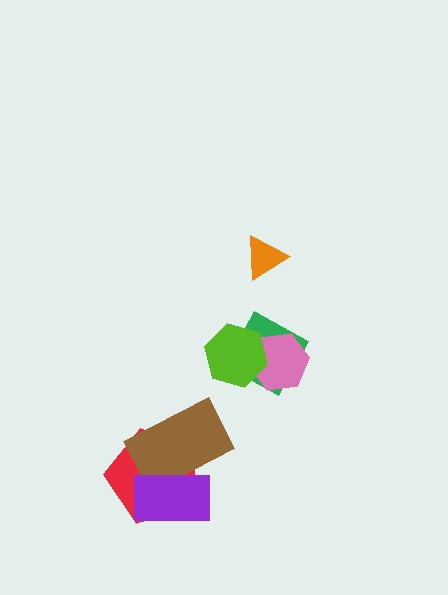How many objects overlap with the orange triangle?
0 objects overlap with the orange triangle.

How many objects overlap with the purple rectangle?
2 objects overlap with the purple rectangle.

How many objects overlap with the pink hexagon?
2 objects overlap with the pink hexagon.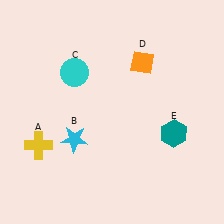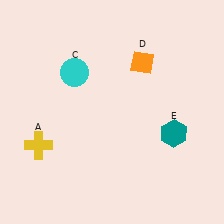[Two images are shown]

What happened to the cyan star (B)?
The cyan star (B) was removed in Image 2. It was in the bottom-left area of Image 1.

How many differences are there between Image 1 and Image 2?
There is 1 difference between the two images.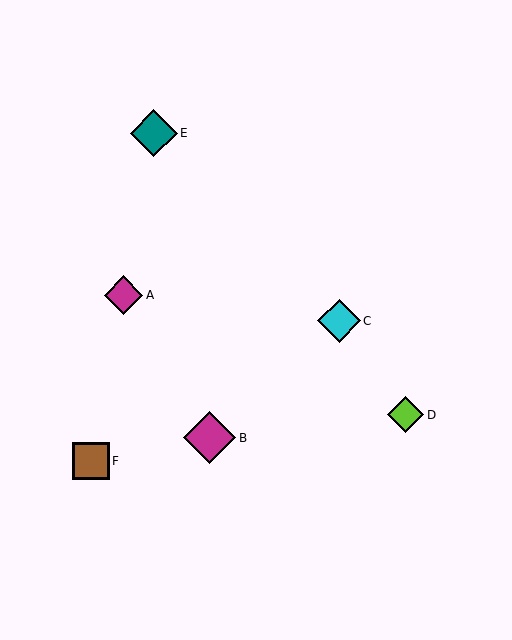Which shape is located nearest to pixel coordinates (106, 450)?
The brown square (labeled F) at (91, 461) is nearest to that location.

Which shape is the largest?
The magenta diamond (labeled B) is the largest.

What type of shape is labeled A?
Shape A is a magenta diamond.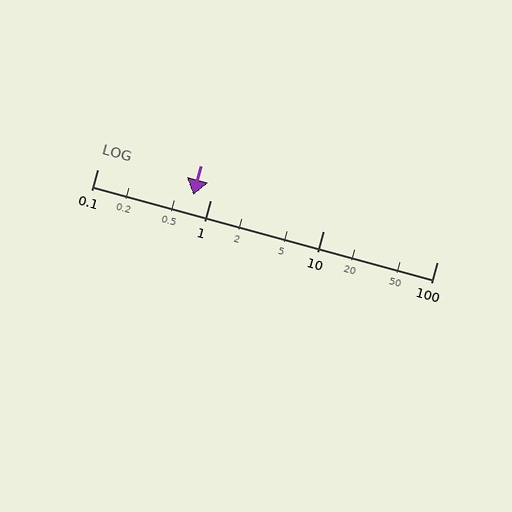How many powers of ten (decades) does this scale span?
The scale spans 3 decades, from 0.1 to 100.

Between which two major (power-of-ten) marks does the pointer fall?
The pointer is between 0.1 and 1.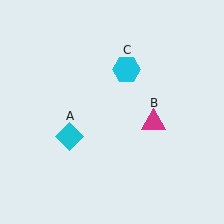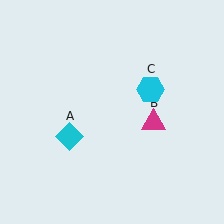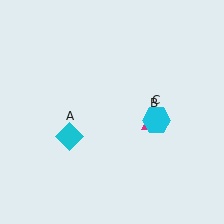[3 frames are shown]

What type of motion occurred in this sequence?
The cyan hexagon (object C) rotated clockwise around the center of the scene.